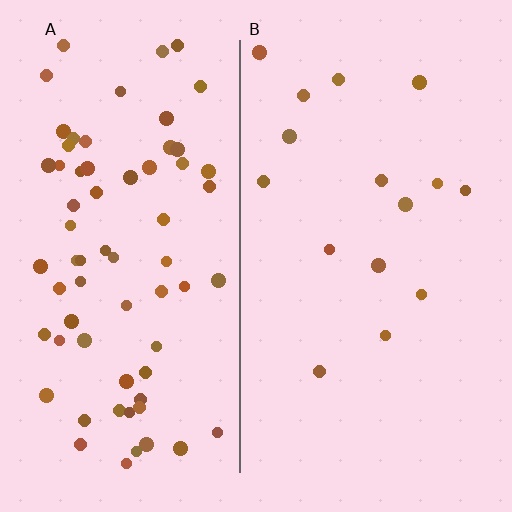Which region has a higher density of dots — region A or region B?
A (the left).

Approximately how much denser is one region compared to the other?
Approximately 4.5× — region A over region B.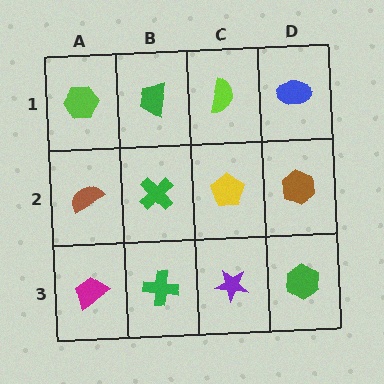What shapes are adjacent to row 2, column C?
A lime semicircle (row 1, column C), a purple star (row 3, column C), a green cross (row 2, column B), a brown hexagon (row 2, column D).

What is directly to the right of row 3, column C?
A green hexagon.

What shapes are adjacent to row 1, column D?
A brown hexagon (row 2, column D), a lime semicircle (row 1, column C).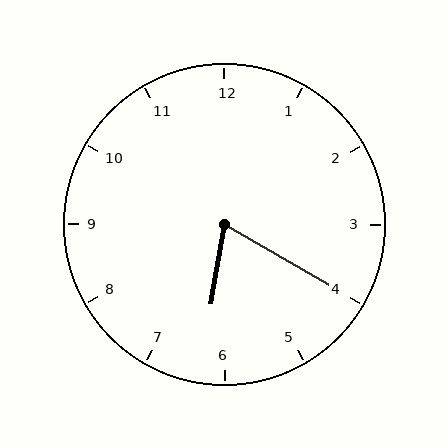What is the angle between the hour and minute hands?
Approximately 70 degrees.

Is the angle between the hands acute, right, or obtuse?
It is acute.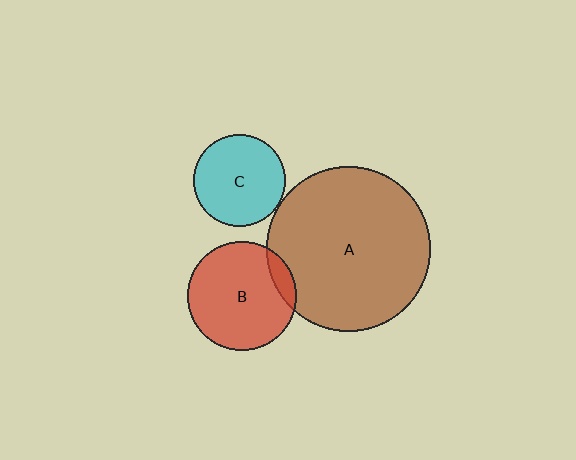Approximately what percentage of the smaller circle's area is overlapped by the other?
Approximately 10%.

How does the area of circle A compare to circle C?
Approximately 3.2 times.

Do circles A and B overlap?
Yes.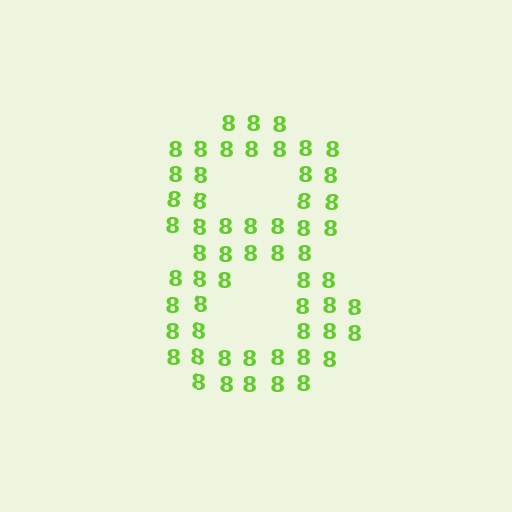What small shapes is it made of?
It is made of small digit 8's.